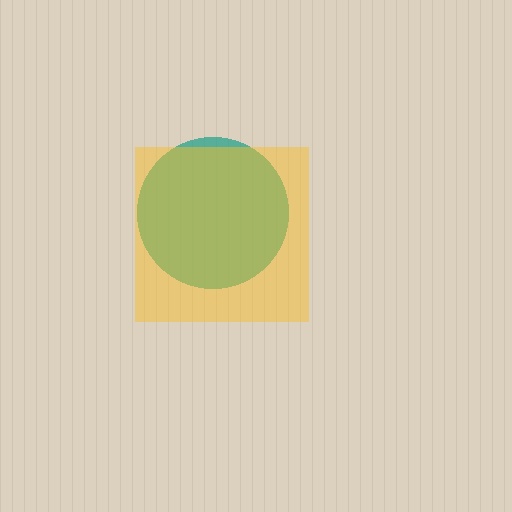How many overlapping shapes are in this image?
There are 2 overlapping shapes in the image.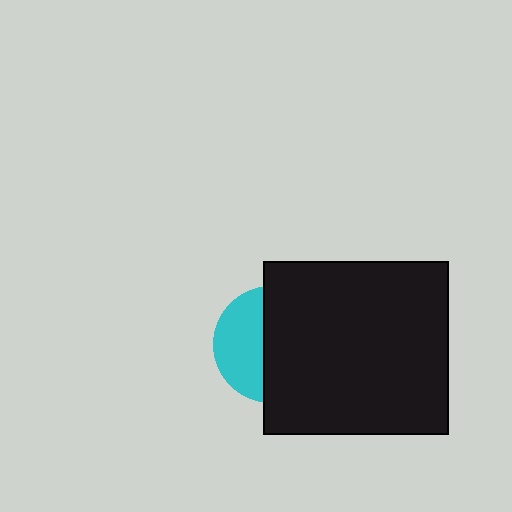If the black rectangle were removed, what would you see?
You would see the complete cyan circle.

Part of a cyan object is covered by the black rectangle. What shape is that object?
It is a circle.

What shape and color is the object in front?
The object in front is a black rectangle.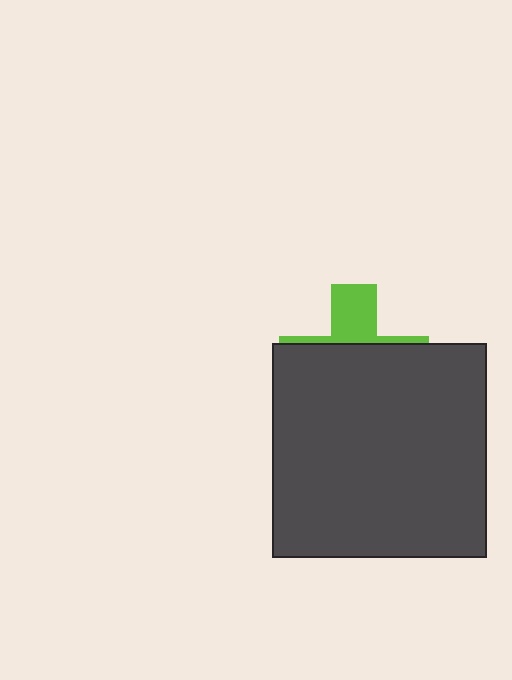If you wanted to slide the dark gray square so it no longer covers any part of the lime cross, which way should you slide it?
Slide it down — that is the most direct way to separate the two shapes.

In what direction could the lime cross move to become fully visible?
The lime cross could move up. That would shift it out from behind the dark gray square entirely.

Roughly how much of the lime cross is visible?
A small part of it is visible (roughly 31%).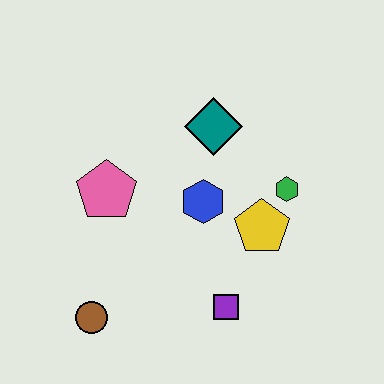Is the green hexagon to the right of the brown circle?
Yes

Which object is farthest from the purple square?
The teal diamond is farthest from the purple square.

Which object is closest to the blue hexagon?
The yellow pentagon is closest to the blue hexagon.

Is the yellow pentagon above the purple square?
Yes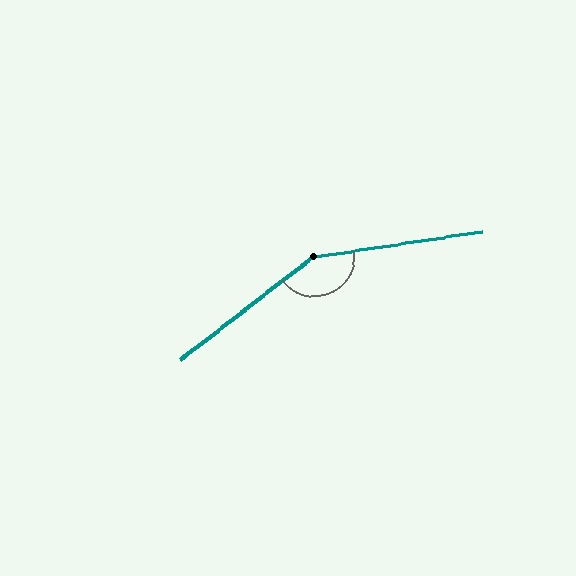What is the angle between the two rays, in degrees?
Approximately 151 degrees.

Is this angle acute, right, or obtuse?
It is obtuse.